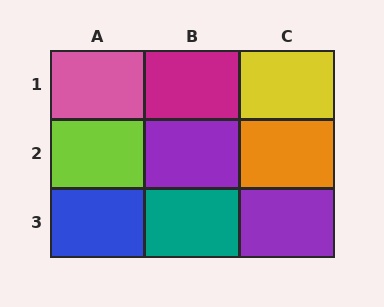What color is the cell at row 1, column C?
Yellow.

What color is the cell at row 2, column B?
Purple.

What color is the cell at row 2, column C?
Orange.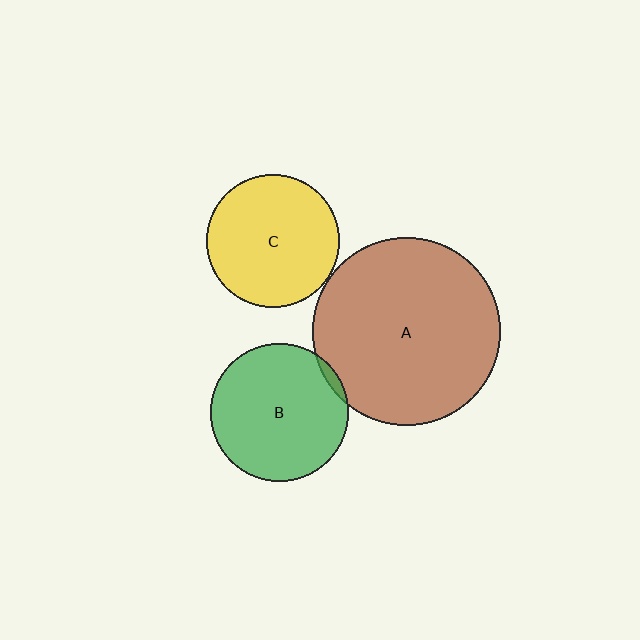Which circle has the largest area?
Circle A (brown).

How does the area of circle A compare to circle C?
Approximately 2.0 times.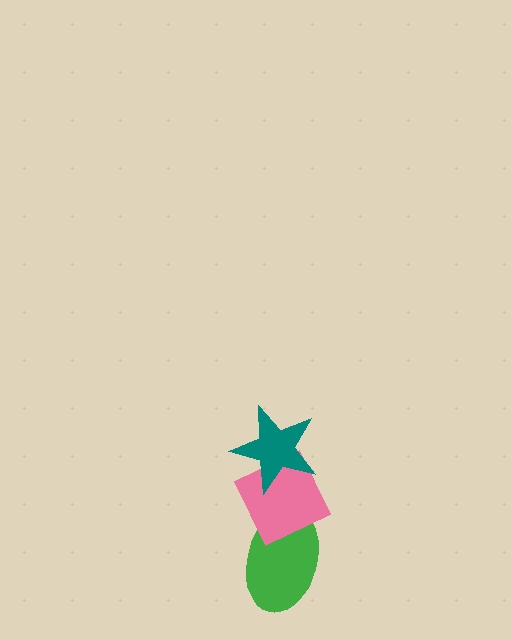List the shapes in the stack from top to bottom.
From top to bottom: the teal star, the pink diamond, the green ellipse.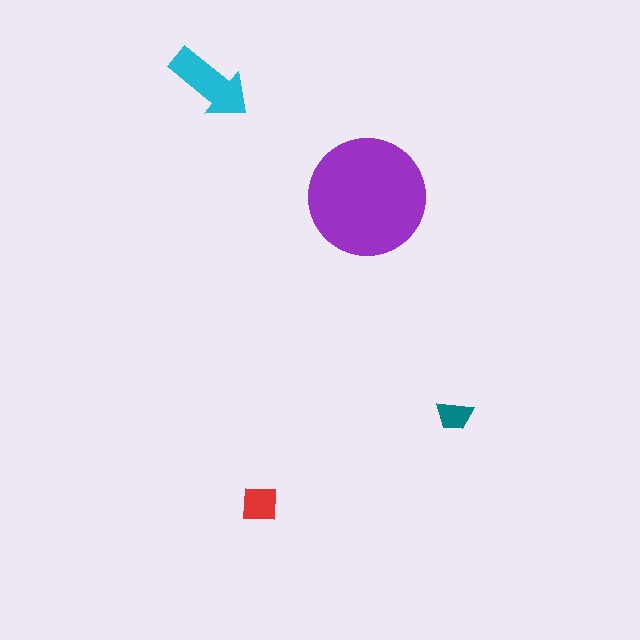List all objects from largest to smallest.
The purple circle, the cyan arrow, the red square, the teal trapezoid.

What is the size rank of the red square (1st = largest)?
3rd.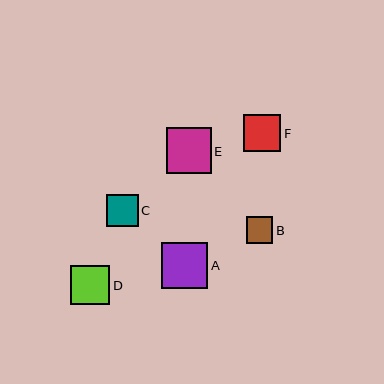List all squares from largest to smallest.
From largest to smallest: A, E, D, F, C, B.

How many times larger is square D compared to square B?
Square D is approximately 1.4 times the size of square B.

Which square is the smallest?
Square B is the smallest with a size of approximately 27 pixels.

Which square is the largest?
Square A is the largest with a size of approximately 47 pixels.